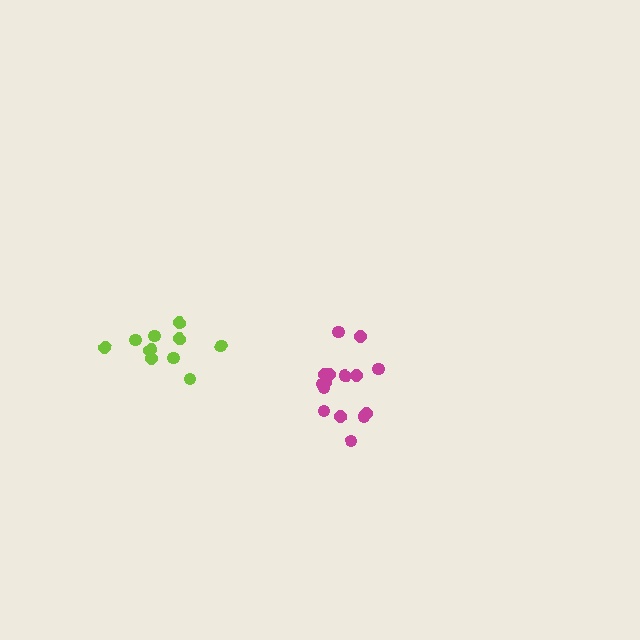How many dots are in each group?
Group 1: 15 dots, Group 2: 11 dots (26 total).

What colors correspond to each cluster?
The clusters are colored: magenta, lime.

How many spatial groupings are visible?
There are 2 spatial groupings.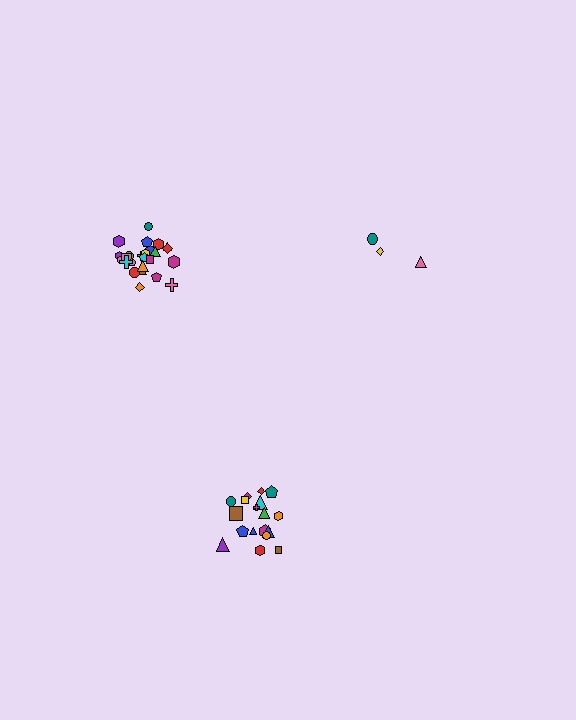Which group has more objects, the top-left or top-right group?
The top-left group.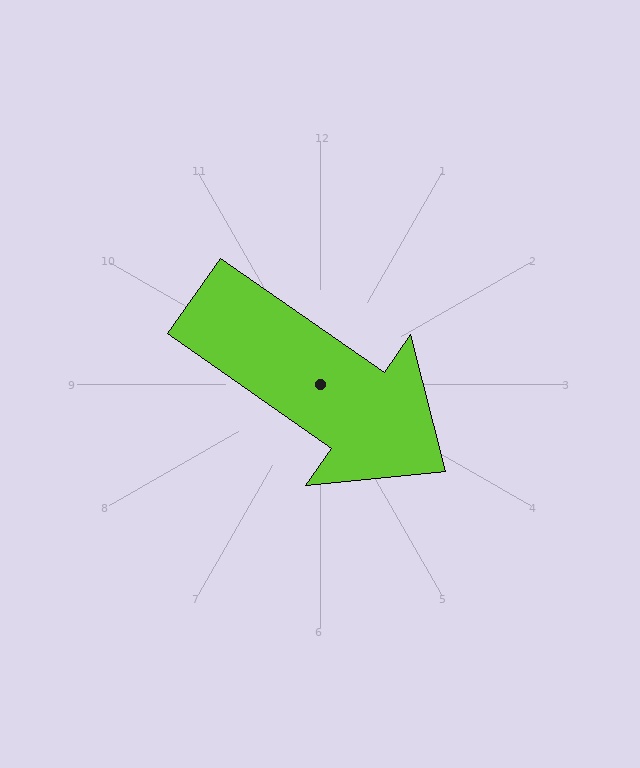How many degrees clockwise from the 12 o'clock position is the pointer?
Approximately 125 degrees.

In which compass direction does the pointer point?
Southeast.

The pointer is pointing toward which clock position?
Roughly 4 o'clock.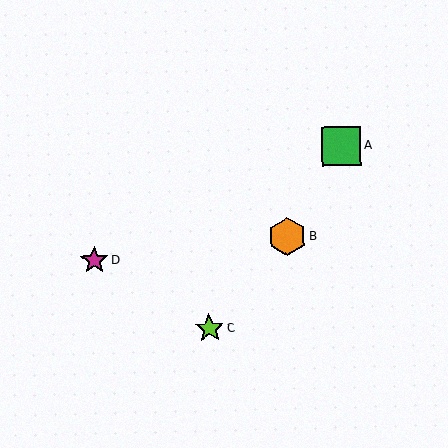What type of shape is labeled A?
Shape A is a green square.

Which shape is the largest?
The green square (labeled A) is the largest.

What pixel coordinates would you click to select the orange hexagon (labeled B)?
Click at (287, 237) to select the orange hexagon B.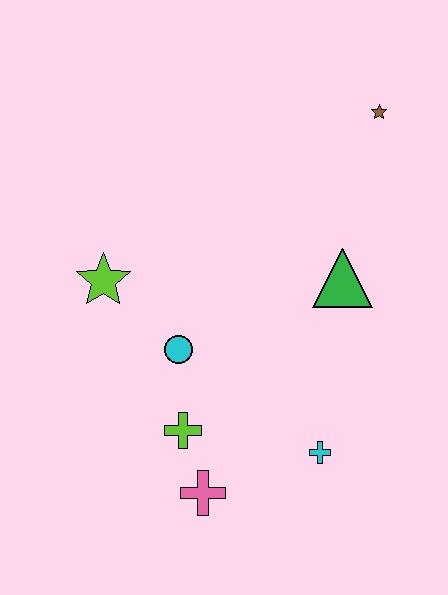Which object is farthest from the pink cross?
The brown star is farthest from the pink cross.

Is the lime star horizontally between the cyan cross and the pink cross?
No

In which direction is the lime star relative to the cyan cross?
The lime star is to the left of the cyan cross.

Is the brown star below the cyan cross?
No